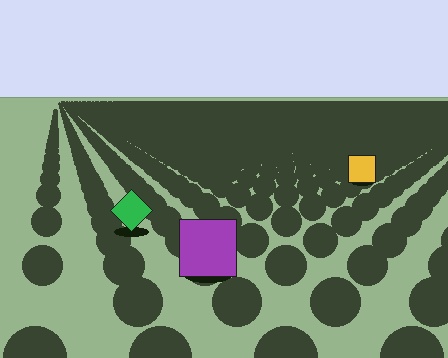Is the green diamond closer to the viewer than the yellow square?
Yes. The green diamond is closer — you can tell from the texture gradient: the ground texture is coarser near it.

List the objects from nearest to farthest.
From nearest to farthest: the purple square, the green diamond, the yellow square.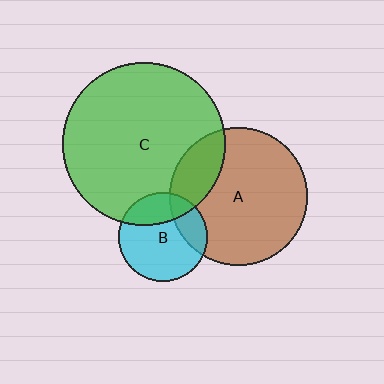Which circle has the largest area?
Circle C (green).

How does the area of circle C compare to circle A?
Approximately 1.4 times.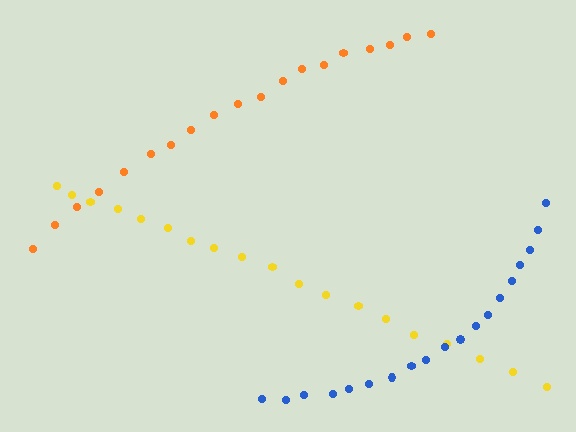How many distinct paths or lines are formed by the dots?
There are 3 distinct paths.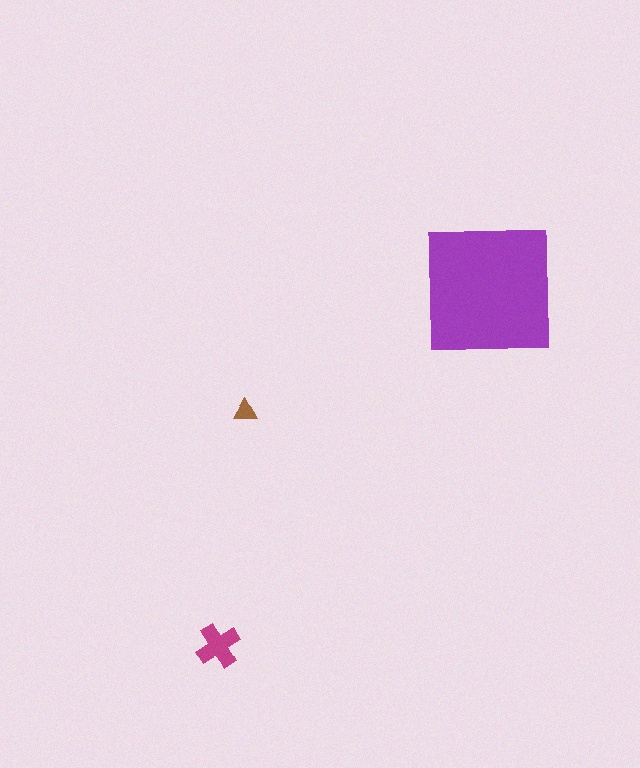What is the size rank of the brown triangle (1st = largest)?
3rd.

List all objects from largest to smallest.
The purple square, the magenta cross, the brown triangle.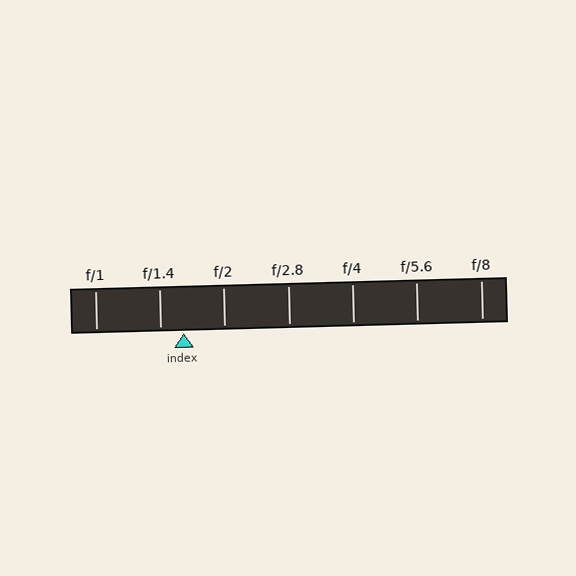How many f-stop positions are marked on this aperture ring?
There are 7 f-stop positions marked.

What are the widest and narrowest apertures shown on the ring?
The widest aperture shown is f/1 and the narrowest is f/8.